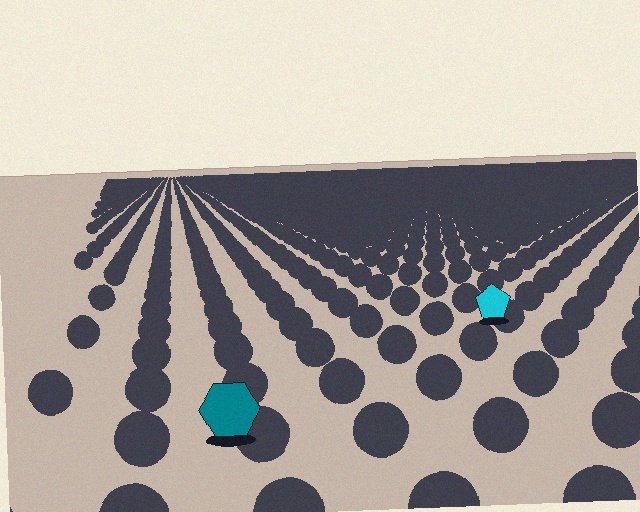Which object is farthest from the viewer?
The cyan pentagon is farthest from the viewer. It appears smaller and the ground texture around it is denser.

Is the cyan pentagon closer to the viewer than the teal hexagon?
No. The teal hexagon is closer — you can tell from the texture gradient: the ground texture is coarser near it.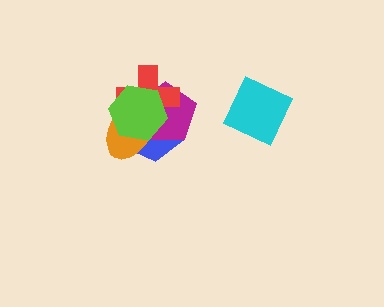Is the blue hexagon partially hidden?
Yes, it is partially covered by another shape.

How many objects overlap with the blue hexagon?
4 objects overlap with the blue hexagon.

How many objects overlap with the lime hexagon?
4 objects overlap with the lime hexagon.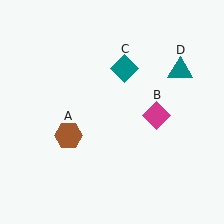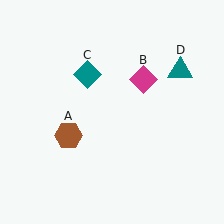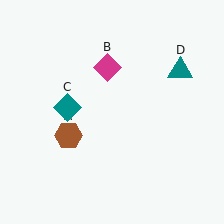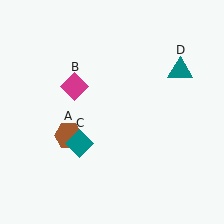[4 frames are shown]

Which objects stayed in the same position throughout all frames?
Brown hexagon (object A) and teal triangle (object D) remained stationary.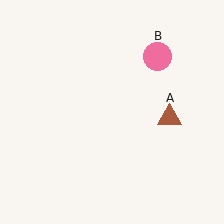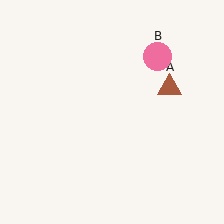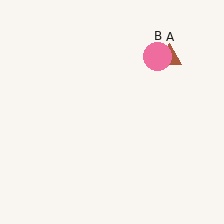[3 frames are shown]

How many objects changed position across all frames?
1 object changed position: brown triangle (object A).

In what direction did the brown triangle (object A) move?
The brown triangle (object A) moved up.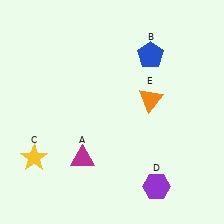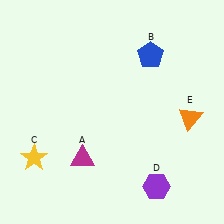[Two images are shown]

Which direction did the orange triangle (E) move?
The orange triangle (E) moved right.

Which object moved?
The orange triangle (E) moved right.